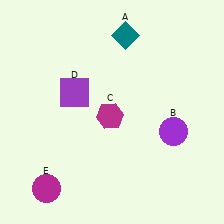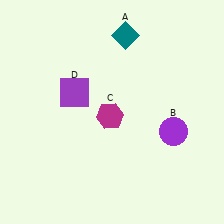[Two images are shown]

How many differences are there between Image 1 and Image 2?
There is 1 difference between the two images.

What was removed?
The magenta circle (E) was removed in Image 2.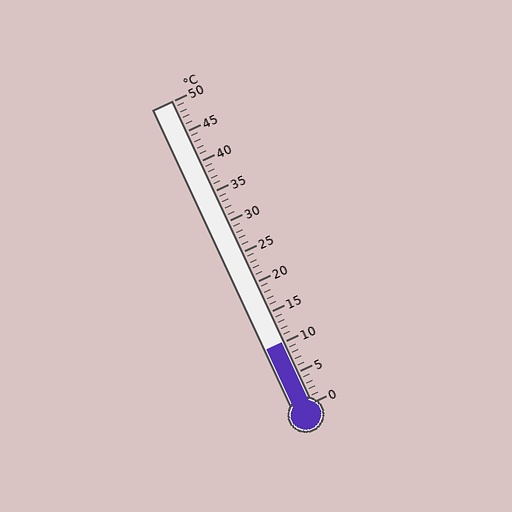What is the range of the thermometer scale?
The thermometer scale ranges from 0°C to 50°C.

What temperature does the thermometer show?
The thermometer shows approximately 10°C.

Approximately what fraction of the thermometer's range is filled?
The thermometer is filled to approximately 20% of its range.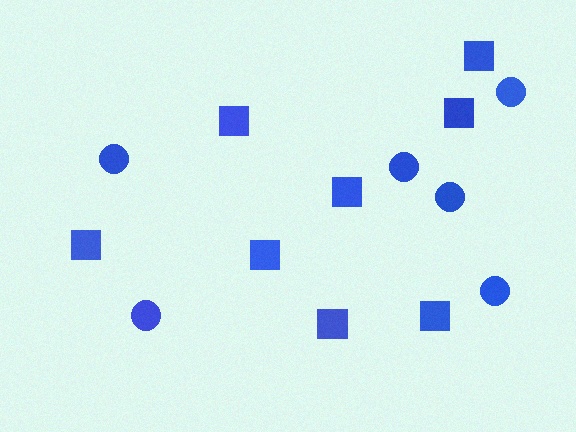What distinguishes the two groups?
There are 2 groups: one group of squares (8) and one group of circles (6).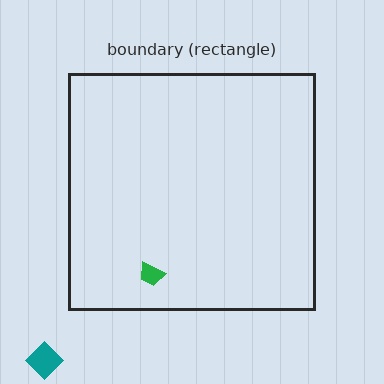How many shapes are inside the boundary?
1 inside, 1 outside.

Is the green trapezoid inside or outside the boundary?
Inside.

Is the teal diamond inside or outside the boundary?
Outside.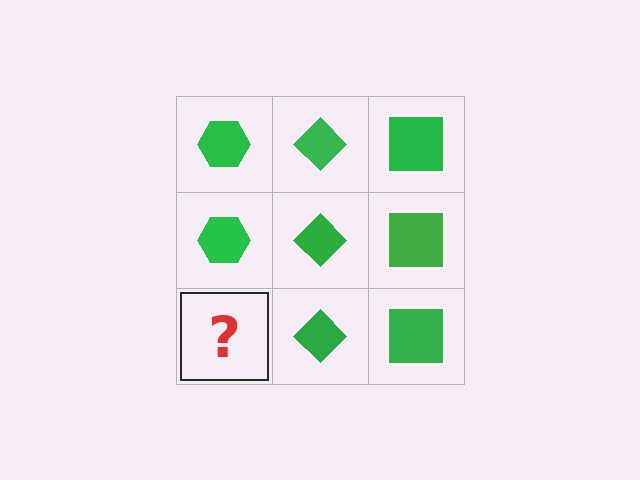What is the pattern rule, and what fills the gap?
The rule is that each column has a consistent shape. The gap should be filled with a green hexagon.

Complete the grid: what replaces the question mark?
The question mark should be replaced with a green hexagon.